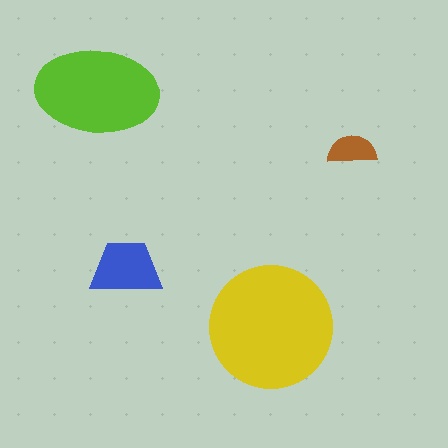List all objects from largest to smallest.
The yellow circle, the lime ellipse, the blue trapezoid, the brown semicircle.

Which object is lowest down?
The yellow circle is bottommost.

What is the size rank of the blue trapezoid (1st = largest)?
3rd.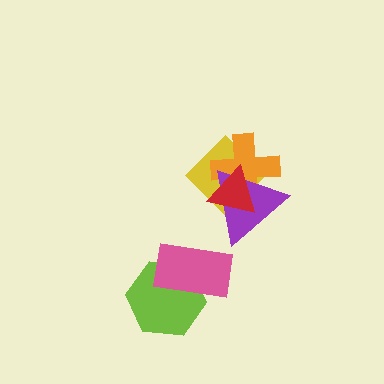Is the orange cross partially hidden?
Yes, it is partially covered by another shape.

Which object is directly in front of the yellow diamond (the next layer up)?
The orange cross is directly in front of the yellow diamond.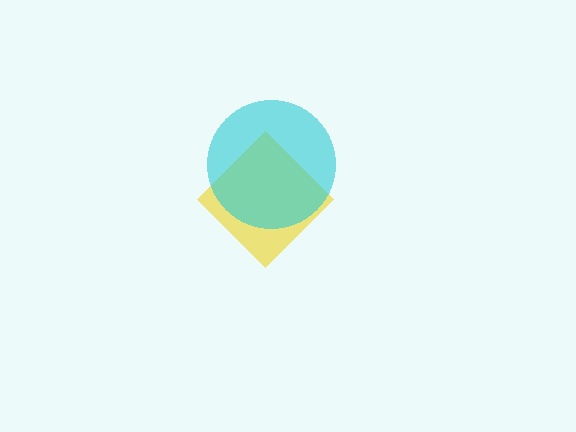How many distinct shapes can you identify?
There are 2 distinct shapes: a yellow diamond, a cyan circle.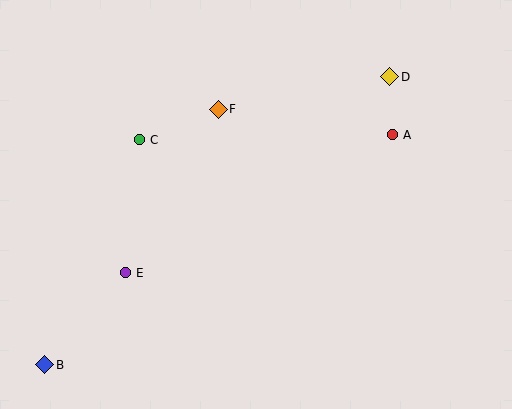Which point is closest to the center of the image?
Point F at (218, 109) is closest to the center.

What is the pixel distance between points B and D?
The distance between B and D is 450 pixels.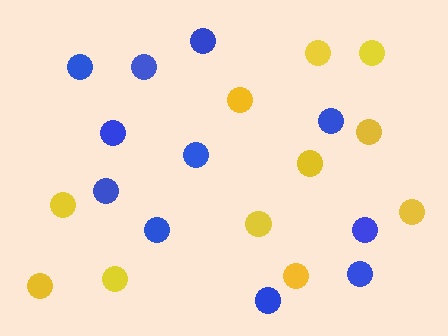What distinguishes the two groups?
There are 2 groups: one group of yellow circles (11) and one group of blue circles (11).